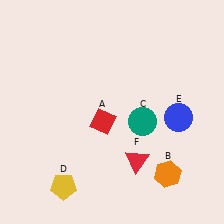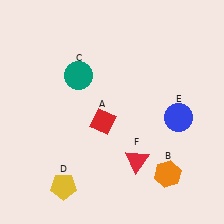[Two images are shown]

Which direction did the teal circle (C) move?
The teal circle (C) moved left.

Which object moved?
The teal circle (C) moved left.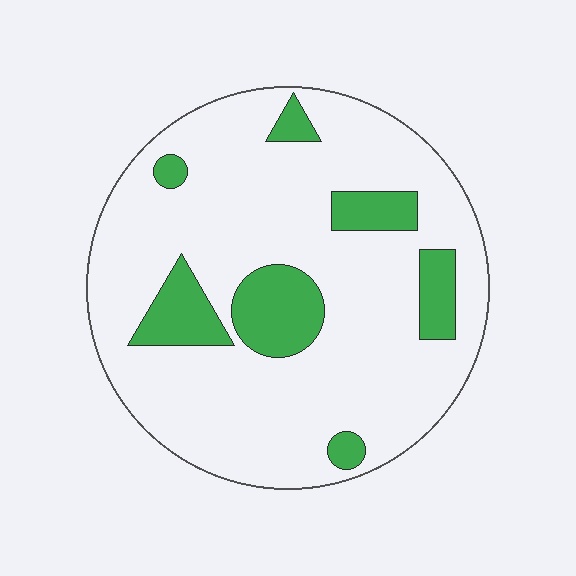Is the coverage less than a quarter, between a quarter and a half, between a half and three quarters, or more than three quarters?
Less than a quarter.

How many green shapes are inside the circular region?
7.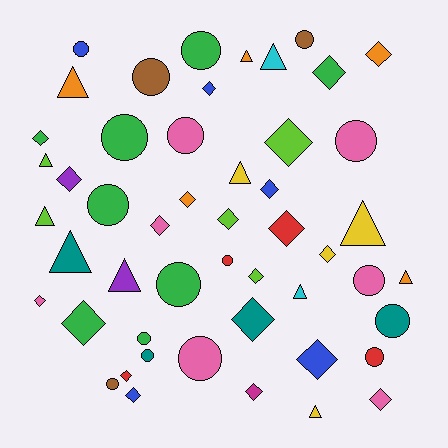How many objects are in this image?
There are 50 objects.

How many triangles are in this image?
There are 12 triangles.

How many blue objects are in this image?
There are 5 blue objects.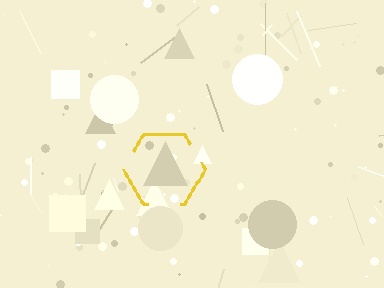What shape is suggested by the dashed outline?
The dashed outline suggests a hexagon.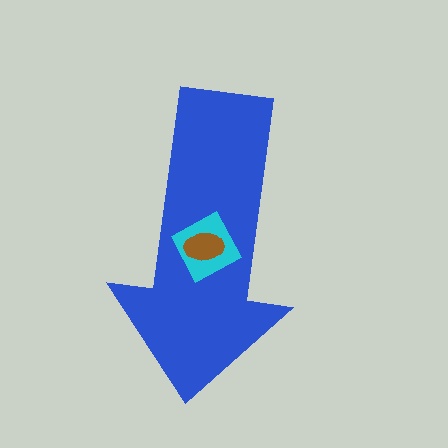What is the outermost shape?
The blue arrow.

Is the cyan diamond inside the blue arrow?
Yes.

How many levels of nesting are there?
3.